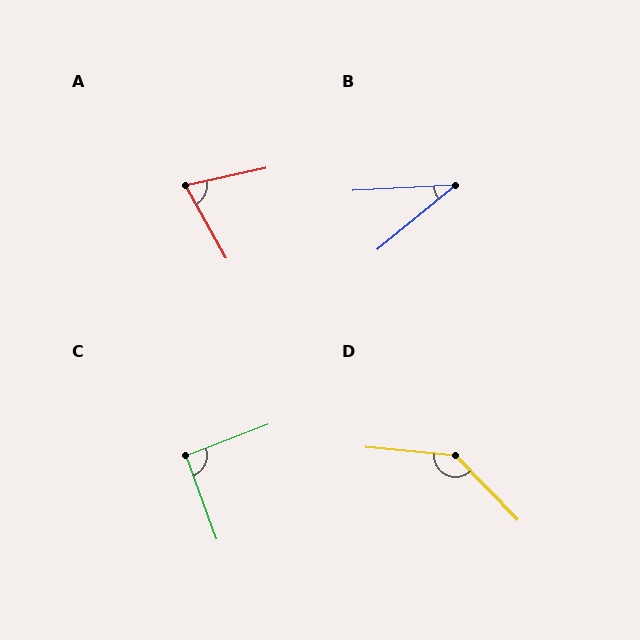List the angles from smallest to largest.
B (37°), A (73°), C (91°), D (140°).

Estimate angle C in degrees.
Approximately 91 degrees.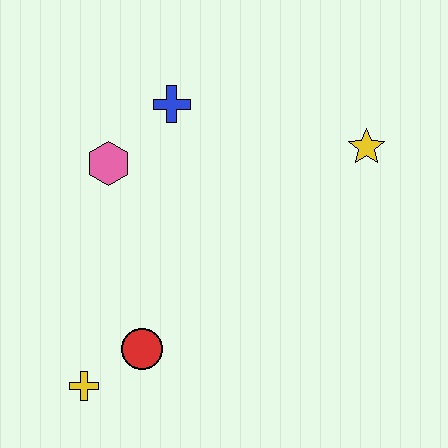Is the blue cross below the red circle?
No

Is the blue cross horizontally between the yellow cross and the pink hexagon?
No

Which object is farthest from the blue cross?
The yellow cross is farthest from the blue cross.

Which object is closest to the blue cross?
The pink hexagon is closest to the blue cross.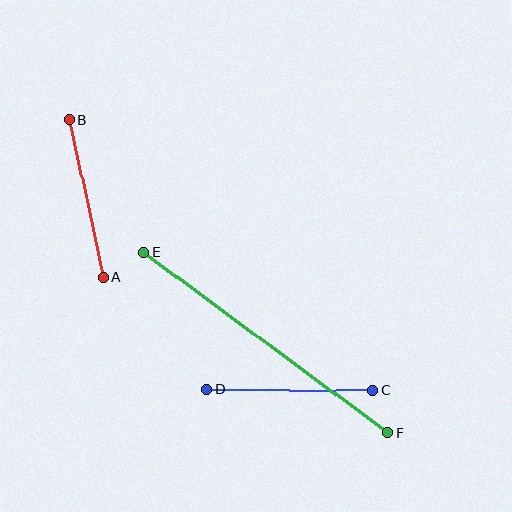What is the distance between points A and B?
The distance is approximately 161 pixels.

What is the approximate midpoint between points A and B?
The midpoint is at approximately (87, 199) pixels.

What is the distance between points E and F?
The distance is approximately 303 pixels.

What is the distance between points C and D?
The distance is approximately 166 pixels.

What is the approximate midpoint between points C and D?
The midpoint is at approximately (290, 390) pixels.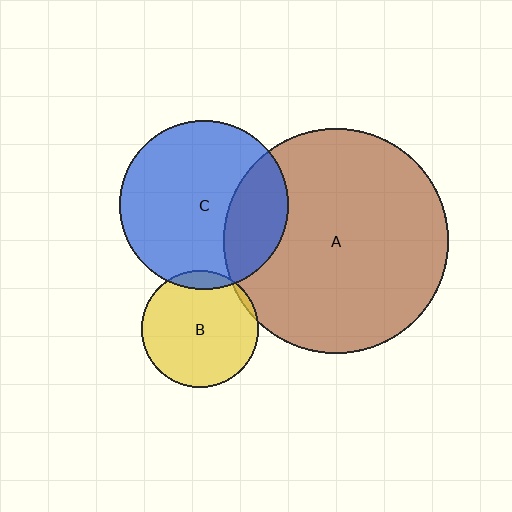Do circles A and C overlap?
Yes.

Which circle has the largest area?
Circle A (brown).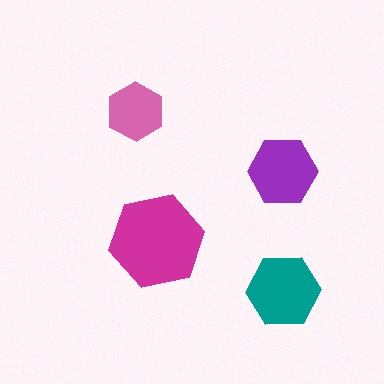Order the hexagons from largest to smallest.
the magenta one, the teal one, the purple one, the pink one.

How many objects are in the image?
There are 4 objects in the image.